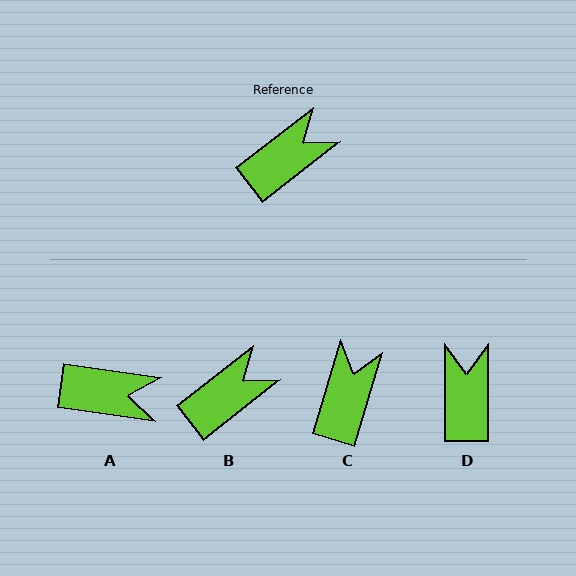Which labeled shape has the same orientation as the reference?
B.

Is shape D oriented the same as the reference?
No, it is off by about 52 degrees.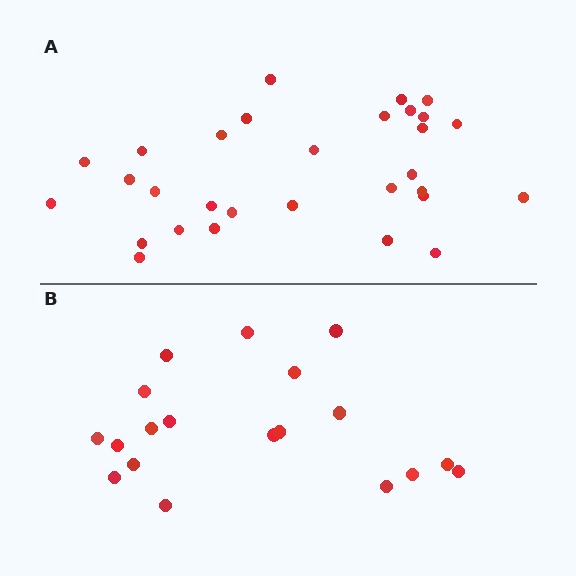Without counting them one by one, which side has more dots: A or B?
Region A (the top region) has more dots.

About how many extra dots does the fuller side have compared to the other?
Region A has roughly 12 or so more dots than region B.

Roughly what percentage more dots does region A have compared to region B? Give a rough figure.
About 60% more.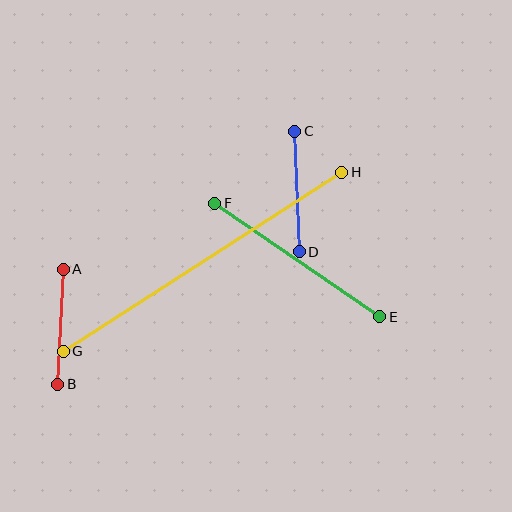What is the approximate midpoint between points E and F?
The midpoint is at approximately (297, 260) pixels.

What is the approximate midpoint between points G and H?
The midpoint is at approximately (202, 262) pixels.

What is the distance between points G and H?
The distance is approximately 331 pixels.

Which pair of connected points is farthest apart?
Points G and H are farthest apart.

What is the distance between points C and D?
The distance is approximately 121 pixels.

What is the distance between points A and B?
The distance is approximately 115 pixels.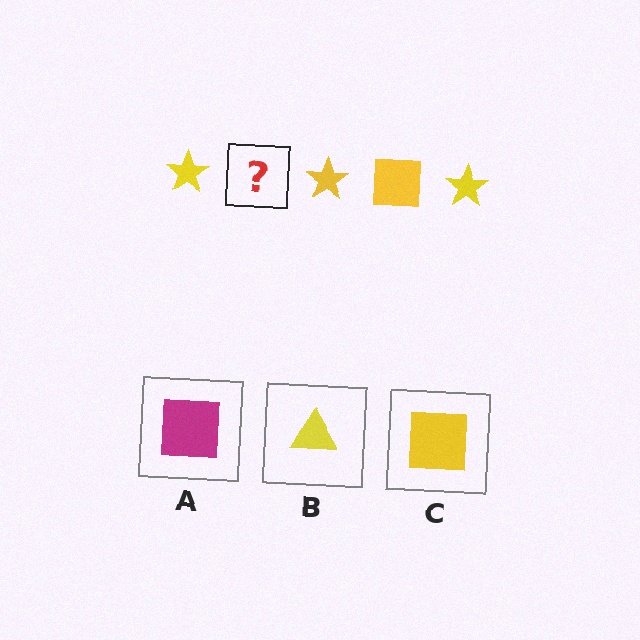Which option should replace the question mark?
Option C.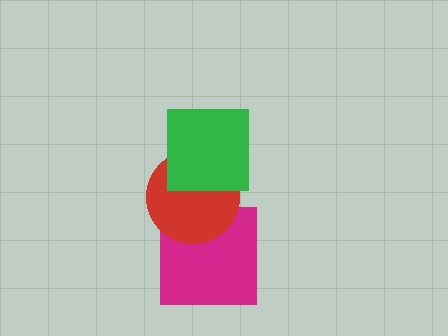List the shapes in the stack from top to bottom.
From top to bottom: the green square, the red circle, the magenta square.